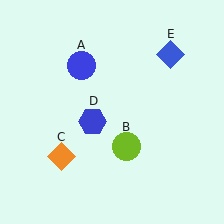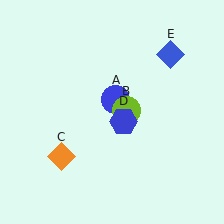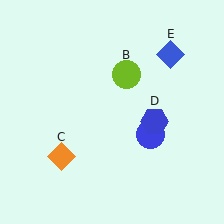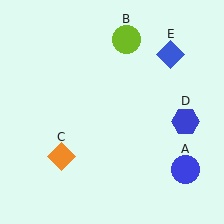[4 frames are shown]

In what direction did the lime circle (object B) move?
The lime circle (object B) moved up.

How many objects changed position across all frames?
3 objects changed position: blue circle (object A), lime circle (object B), blue hexagon (object D).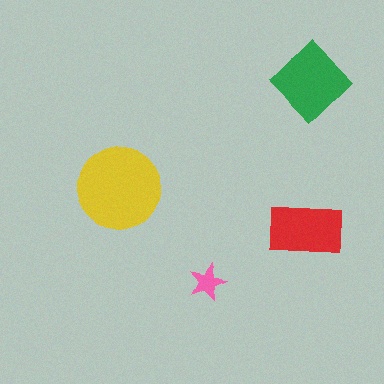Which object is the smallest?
The pink star.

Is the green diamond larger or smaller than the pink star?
Larger.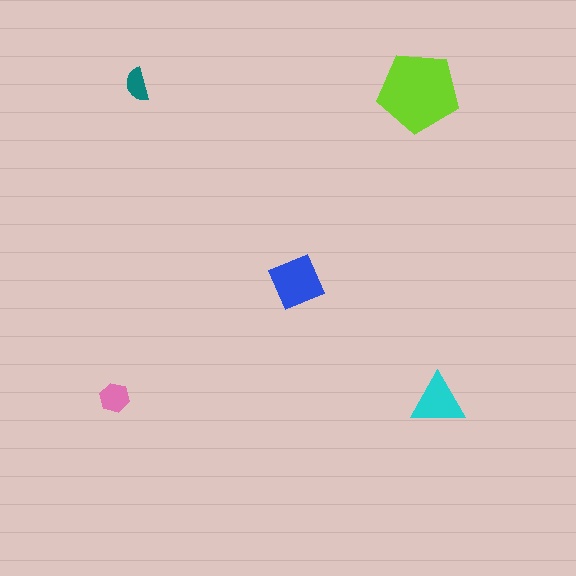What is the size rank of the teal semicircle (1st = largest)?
5th.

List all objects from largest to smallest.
The lime pentagon, the blue square, the cyan triangle, the pink hexagon, the teal semicircle.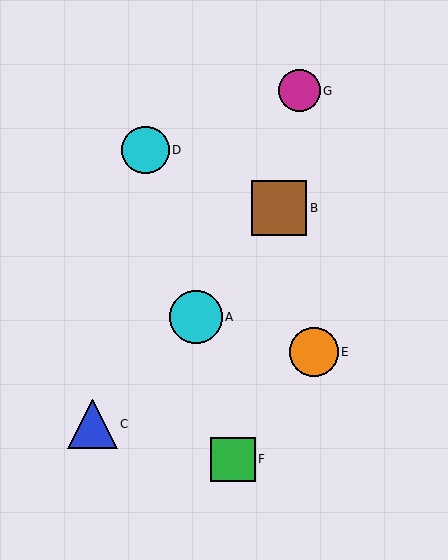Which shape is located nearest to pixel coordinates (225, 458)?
The green square (labeled F) at (233, 459) is nearest to that location.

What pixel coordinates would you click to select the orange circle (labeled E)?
Click at (314, 352) to select the orange circle E.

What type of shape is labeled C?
Shape C is a blue triangle.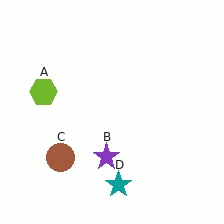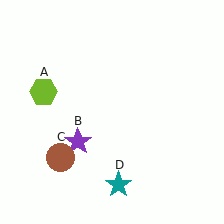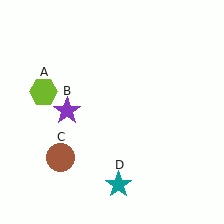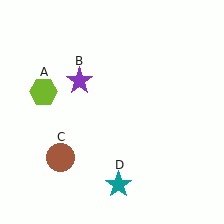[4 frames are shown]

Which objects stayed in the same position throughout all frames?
Lime hexagon (object A) and brown circle (object C) and teal star (object D) remained stationary.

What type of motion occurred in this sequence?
The purple star (object B) rotated clockwise around the center of the scene.